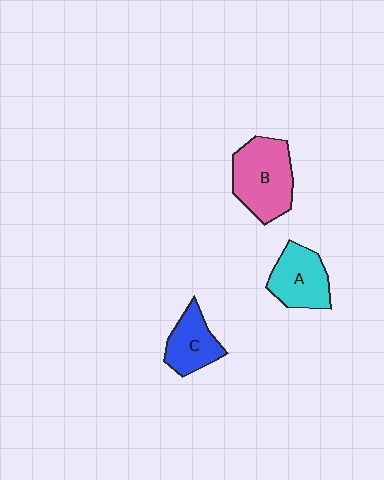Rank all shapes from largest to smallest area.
From largest to smallest: B (pink), A (cyan), C (blue).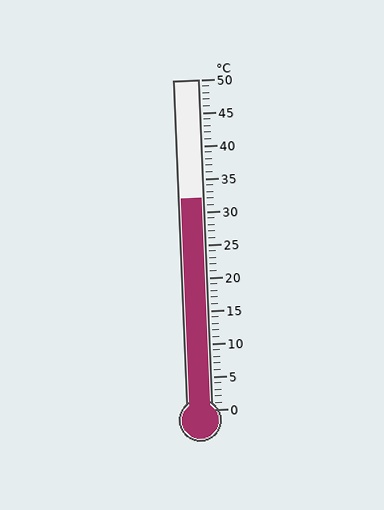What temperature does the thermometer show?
The thermometer shows approximately 32°C.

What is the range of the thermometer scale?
The thermometer scale ranges from 0°C to 50°C.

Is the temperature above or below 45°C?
The temperature is below 45°C.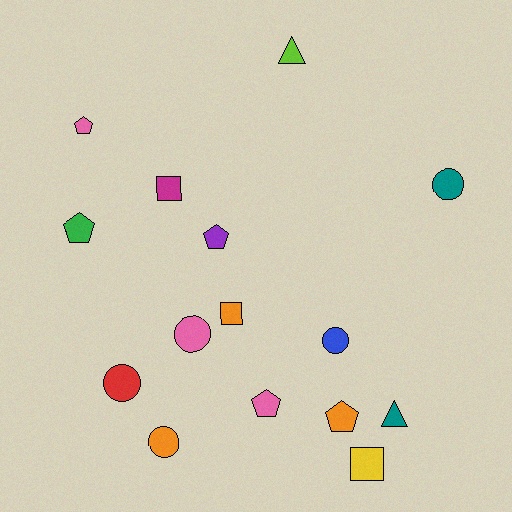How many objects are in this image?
There are 15 objects.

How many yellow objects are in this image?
There is 1 yellow object.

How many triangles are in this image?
There are 2 triangles.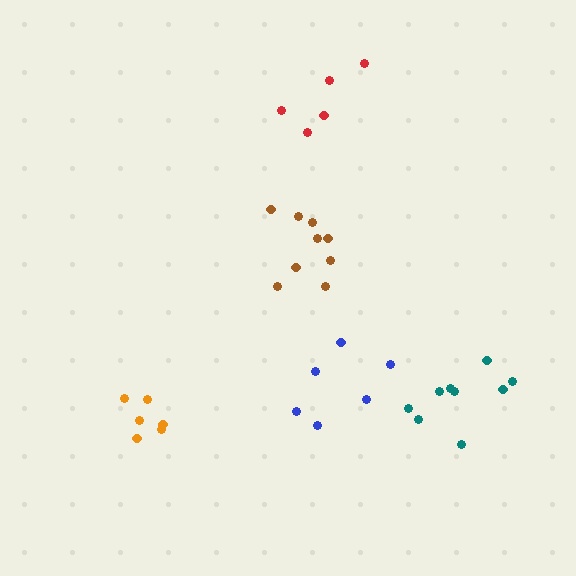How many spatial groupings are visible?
There are 5 spatial groupings.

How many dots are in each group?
Group 1: 9 dots, Group 2: 6 dots, Group 3: 9 dots, Group 4: 5 dots, Group 5: 6 dots (35 total).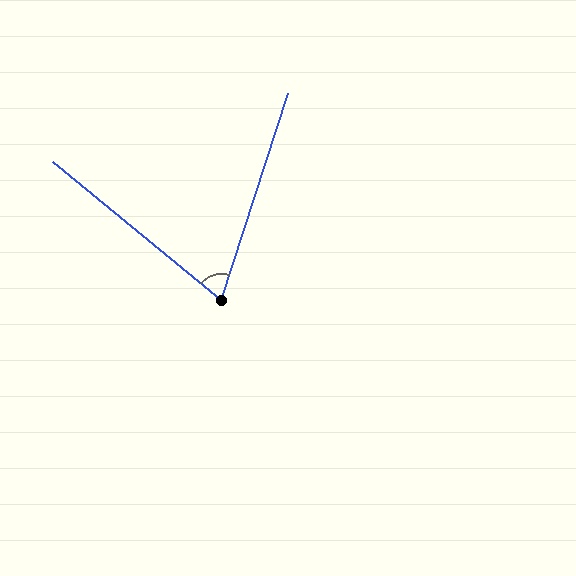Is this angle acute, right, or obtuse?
It is acute.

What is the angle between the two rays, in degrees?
Approximately 69 degrees.